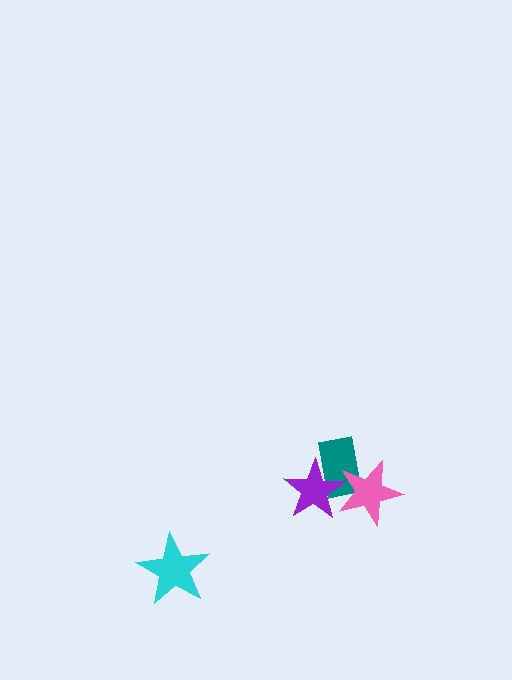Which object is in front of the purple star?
The pink star is in front of the purple star.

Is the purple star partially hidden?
Yes, it is partially covered by another shape.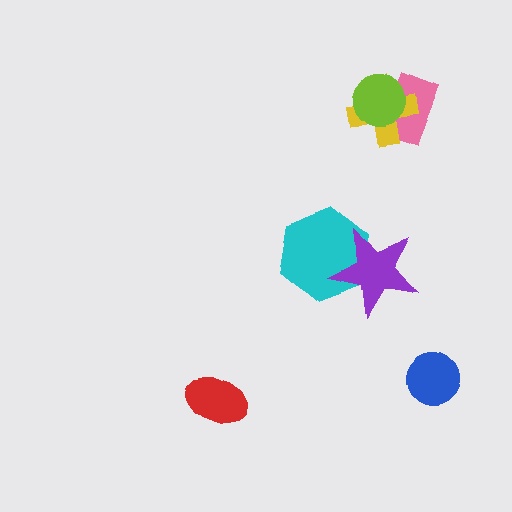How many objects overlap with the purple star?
1 object overlaps with the purple star.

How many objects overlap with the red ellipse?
0 objects overlap with the red ellipse.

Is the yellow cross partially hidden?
Yes, it is partially covered by another shape.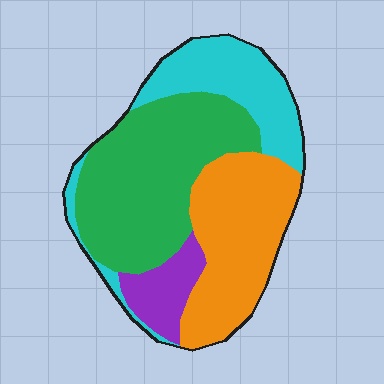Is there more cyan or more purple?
Cyan.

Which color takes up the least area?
Purple, at roughly 10%.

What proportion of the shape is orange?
Orange covers roughly 30% of the shape.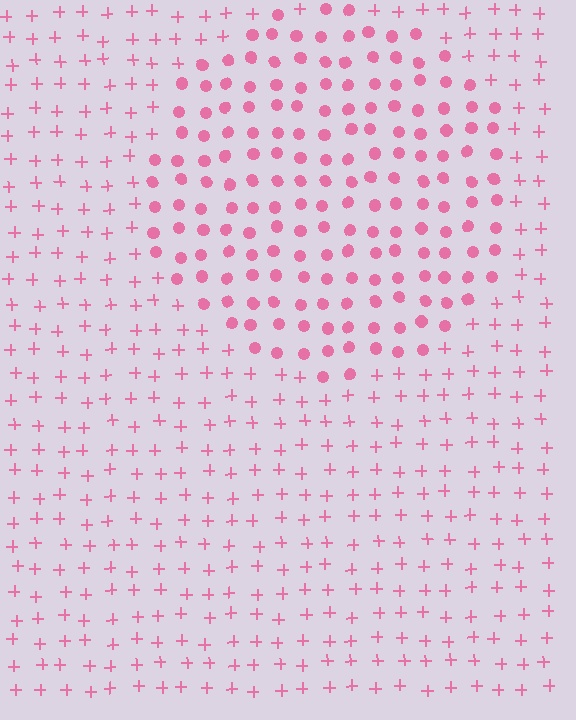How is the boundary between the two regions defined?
The boundary is defined by a change in element shape: circles inside vs. plus signs outside. All elements share the same color and spacing.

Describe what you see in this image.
The image is filled with small pink elements arranged in a uniform grid. A circle-shaped region contains circles, while the surrounding area contains plus signs. The boundary is defined purely by the change in element shape.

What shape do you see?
I see a circle.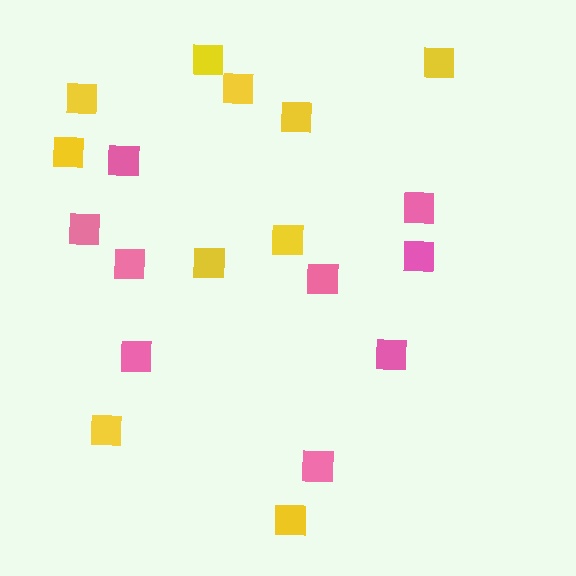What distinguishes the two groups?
There are 2 groups: one group of yellow squares (10) and one group of pink squares (9).